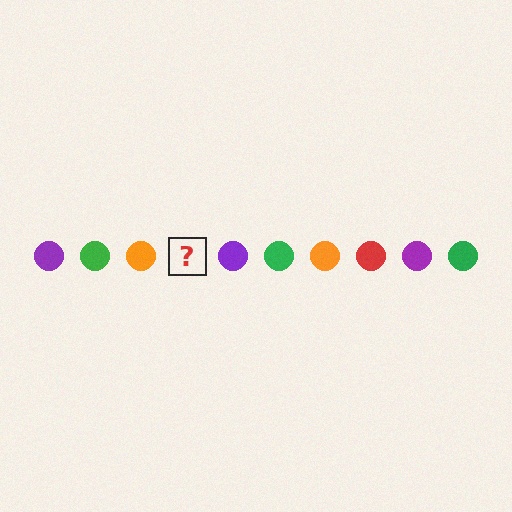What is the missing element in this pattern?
The missing element is a red circle.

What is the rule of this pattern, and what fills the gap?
The rule is that the pattern cycles through purple, green, orange, red circles. The gap should be filled with a red circle.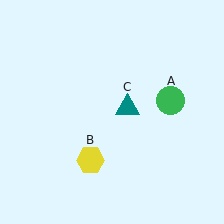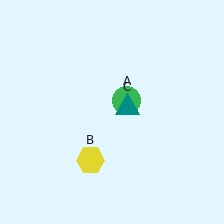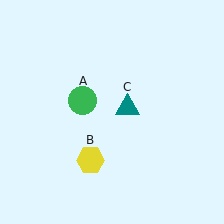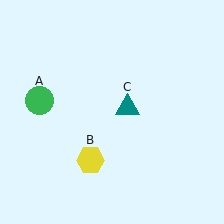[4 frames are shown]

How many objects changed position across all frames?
1 object changed position: green circle (object A).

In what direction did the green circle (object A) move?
The green circle (object A) moved left.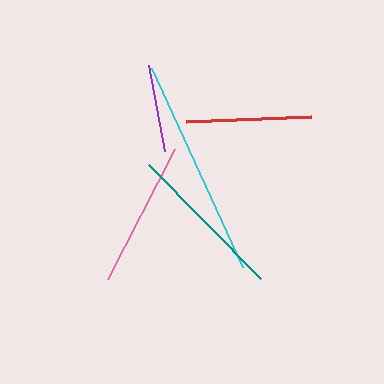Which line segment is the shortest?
The purple line is the shortest at approximately 88 pixels.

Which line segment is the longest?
The cyan line is the longest at approximately 218 pixels.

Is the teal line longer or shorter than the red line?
The teal line is longer than the red line.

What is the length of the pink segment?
The pink segment is approximately 147 pixels long.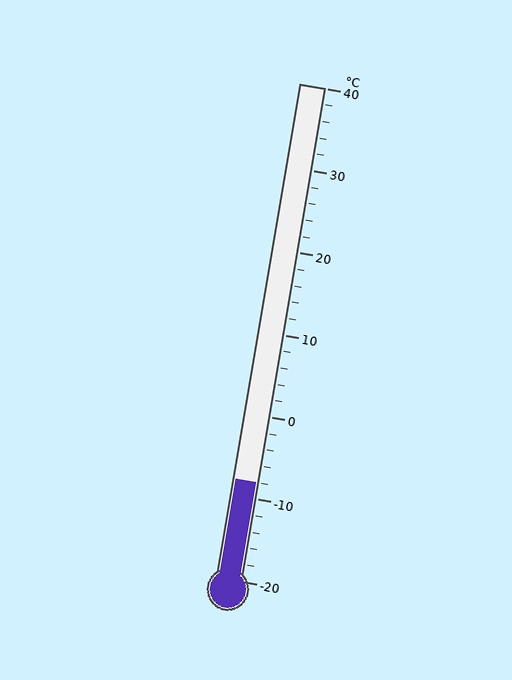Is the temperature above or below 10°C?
The temperature is below 10°C.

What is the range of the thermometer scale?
The thermometer scale ranges from -20°C to 40°C.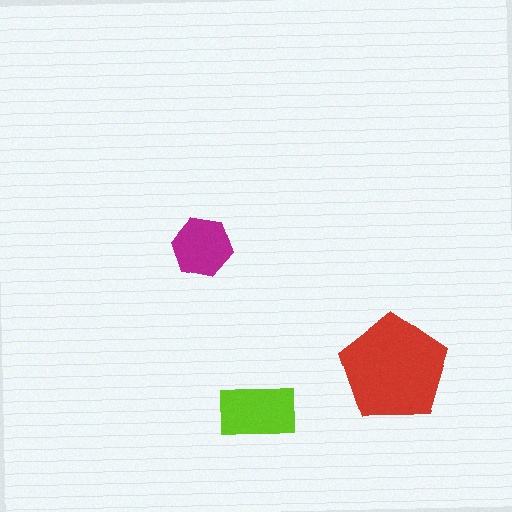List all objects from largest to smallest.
The red pentagon, the lime rectangle, the magenta hexagon.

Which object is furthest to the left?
The magenta hexagon is leftmost.